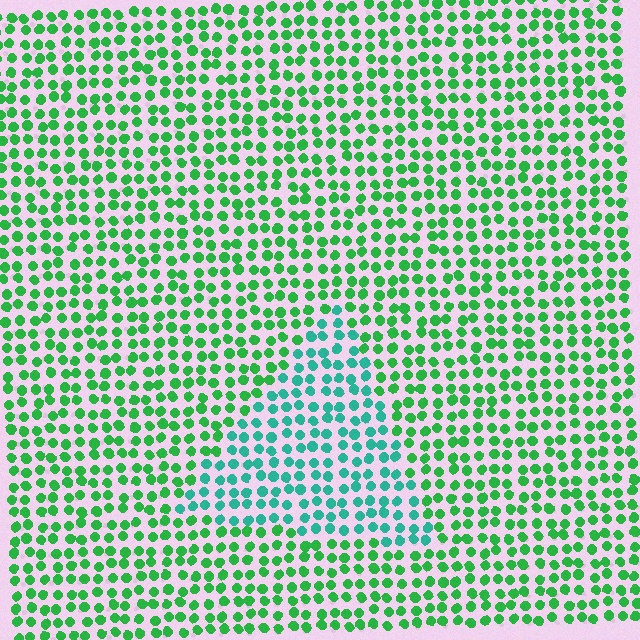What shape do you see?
I see a triangle.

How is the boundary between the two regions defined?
The boundary is defined purely by a slight shift in hue (about 37 degrees). Spacing, size, and orientation are identical on both sides.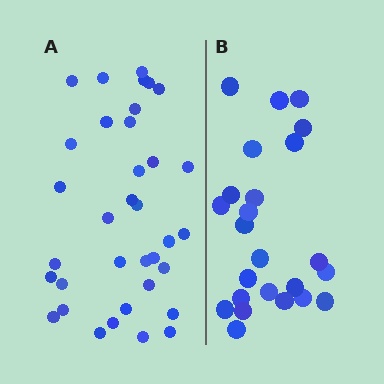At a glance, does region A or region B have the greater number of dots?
Region A (the left region) has more dots.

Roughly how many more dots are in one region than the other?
Region A has roughly 12 or so more dots than region B.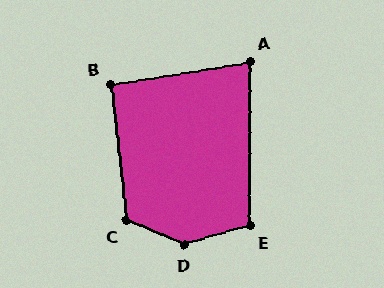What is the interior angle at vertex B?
Approximately 92 degrees (approximately right).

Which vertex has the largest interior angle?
D, at approximately 142 degrees.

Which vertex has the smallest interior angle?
A, at approximately 81 degrees.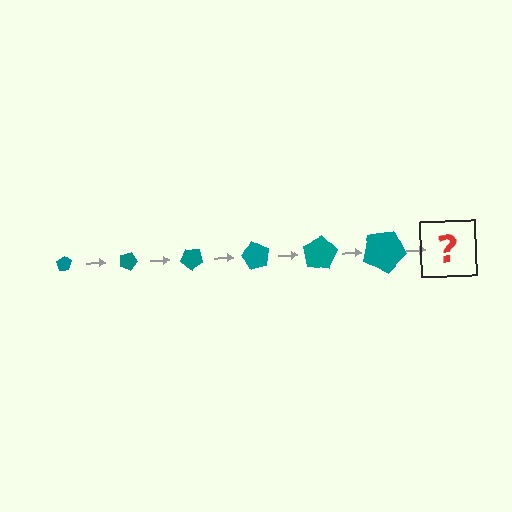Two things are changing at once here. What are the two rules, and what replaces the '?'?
The two rules are that the pentagon grows larger each step and it rotates 20 degrees each step. The '?' should be a pentagon, larger than the previous one and rotated 120 degrees from the start.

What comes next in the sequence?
The next element should be a pentagon, larger than the previous one and rotated 120 degrees from the start.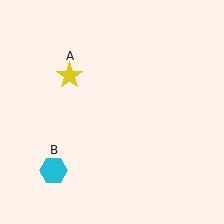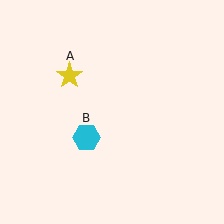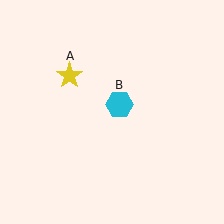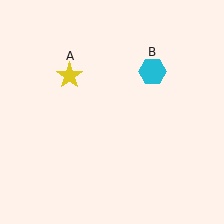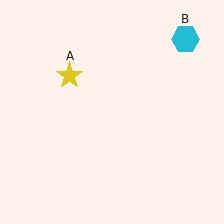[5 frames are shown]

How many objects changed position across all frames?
1 object changed position: cyan hexagon (object B).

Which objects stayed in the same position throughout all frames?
Yellow star (object A) remained stationary.